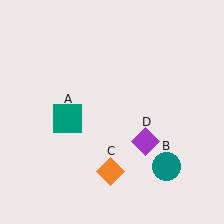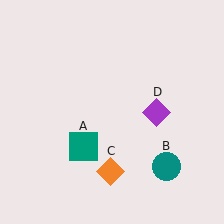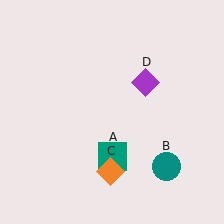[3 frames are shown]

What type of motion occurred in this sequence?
The teal square (object A), purple diamond (object D) rotated counterclockwise around the center of the scene.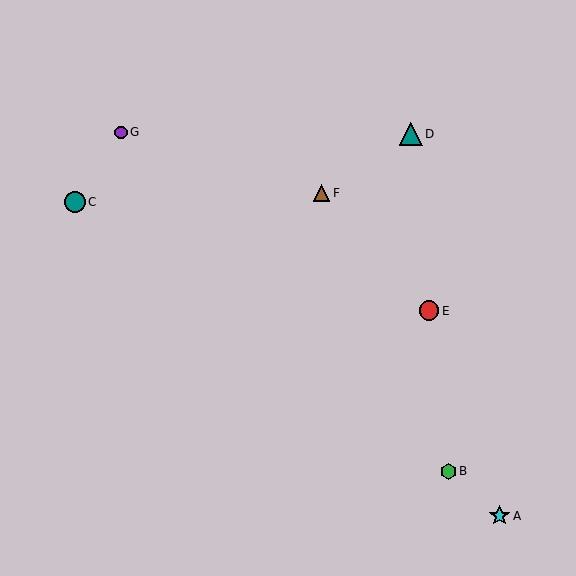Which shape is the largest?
The teal triangle (labeled D) is the largest.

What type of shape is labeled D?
Shape D is a teal triangle.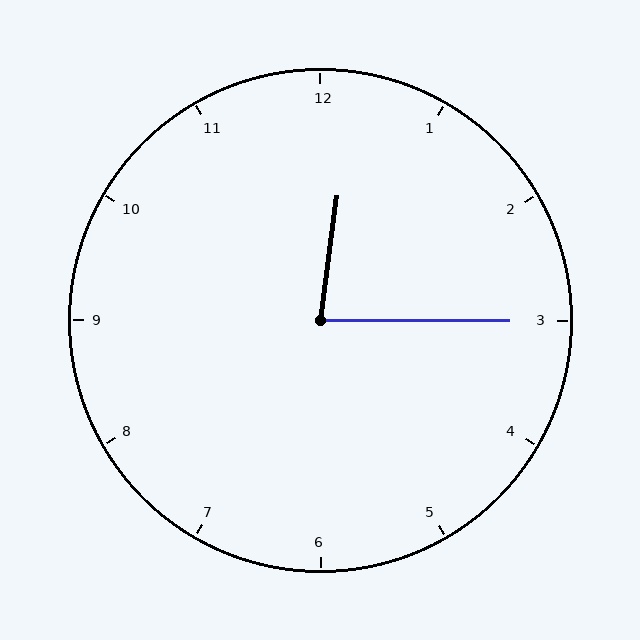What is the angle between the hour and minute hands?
Approximately 82 degrees.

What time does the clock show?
12:15.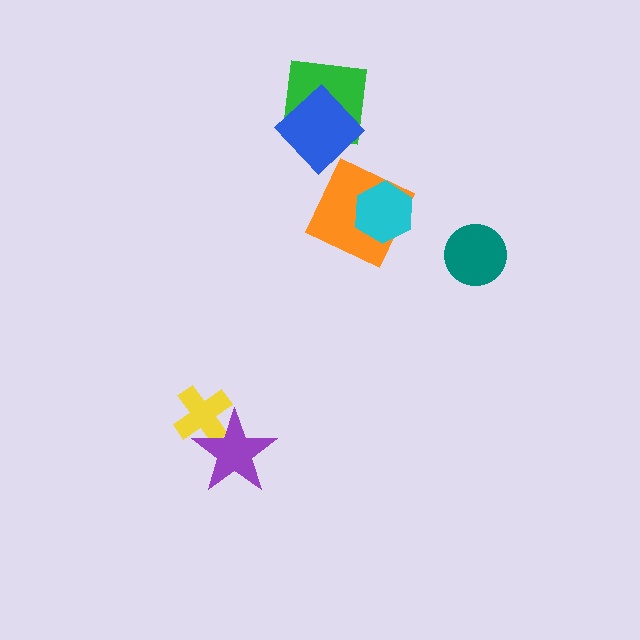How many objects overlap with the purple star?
1 object overlaps with the purple star.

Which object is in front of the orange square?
The cyan hexagon is in front of the orange square.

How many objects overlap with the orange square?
1 object overlaps with the orange square.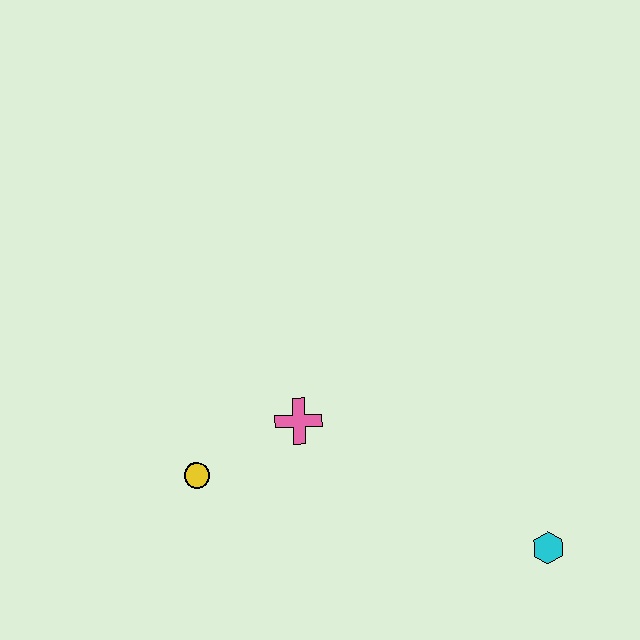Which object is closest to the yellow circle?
The pink cross is closest to the yellow circle.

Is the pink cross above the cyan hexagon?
Yes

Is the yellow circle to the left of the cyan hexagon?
Yes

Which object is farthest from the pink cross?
The cyan hexagon is farthest from the pink cross.